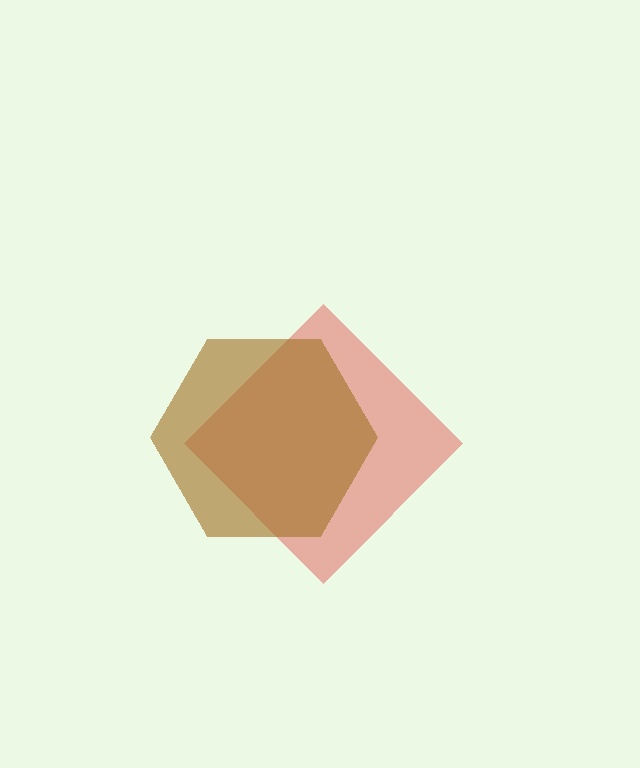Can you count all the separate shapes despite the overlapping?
Yes, there are 2 separate shapes.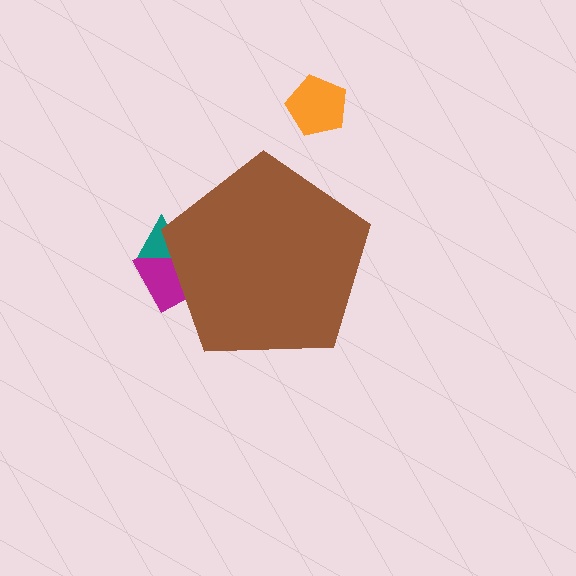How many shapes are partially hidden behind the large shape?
2 shapes are partially hidden.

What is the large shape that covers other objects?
A brown pentagon.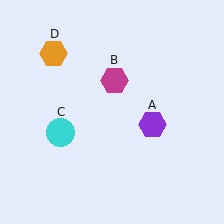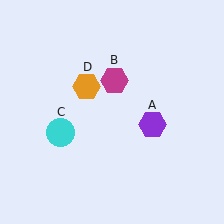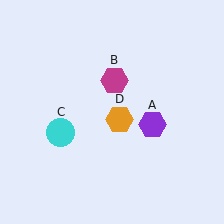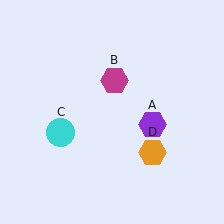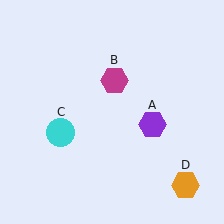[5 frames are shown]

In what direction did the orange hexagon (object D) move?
The orange hexagon (object D) moved down and to the right.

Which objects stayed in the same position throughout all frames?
Purple hexagon (object A) and magenta hexagon (object B) and cyan circle (object C) remained stationary.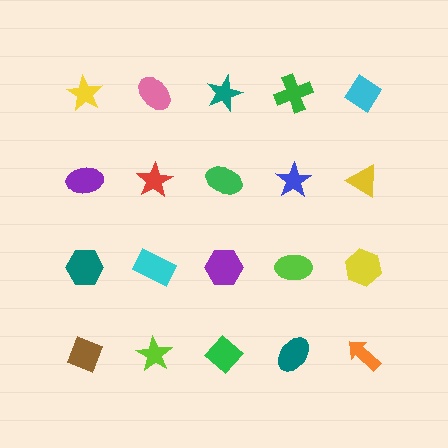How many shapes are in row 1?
5 shapes.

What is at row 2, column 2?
A red star.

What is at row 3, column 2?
A cyan rectangle.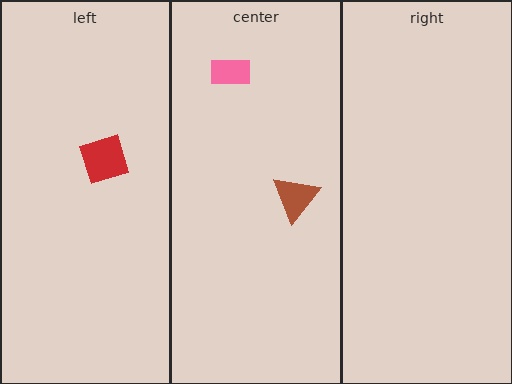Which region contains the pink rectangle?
The center region.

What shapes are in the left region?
The red square.